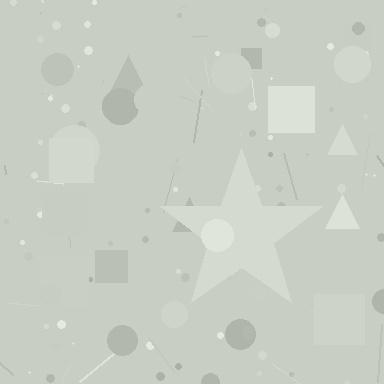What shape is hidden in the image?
A star is hidden in the image.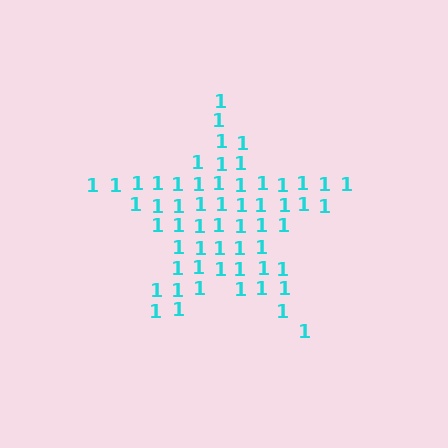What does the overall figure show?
The overall figure shows a star.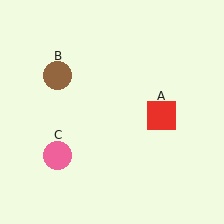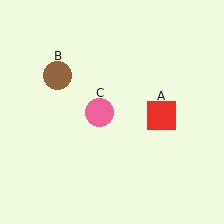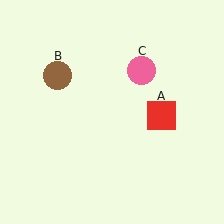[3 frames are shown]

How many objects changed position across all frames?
1 object changed position: pink circle (object C).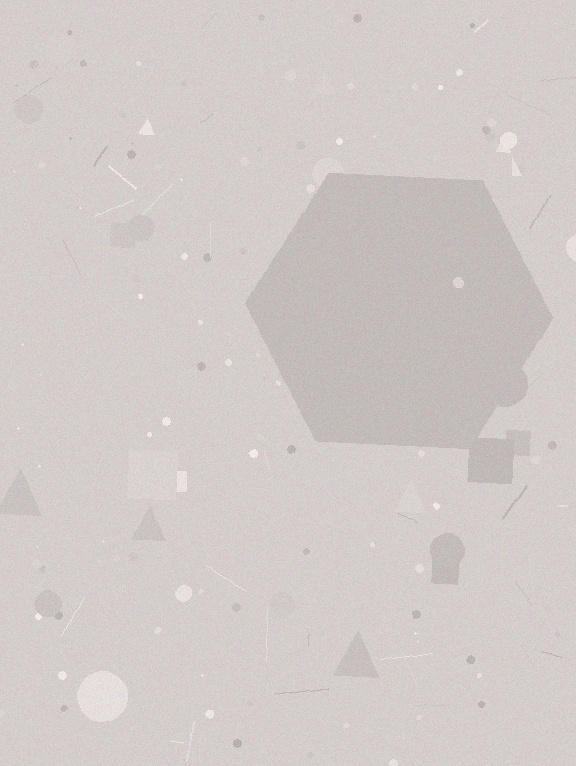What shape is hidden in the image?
A hexagon is hidden in the image.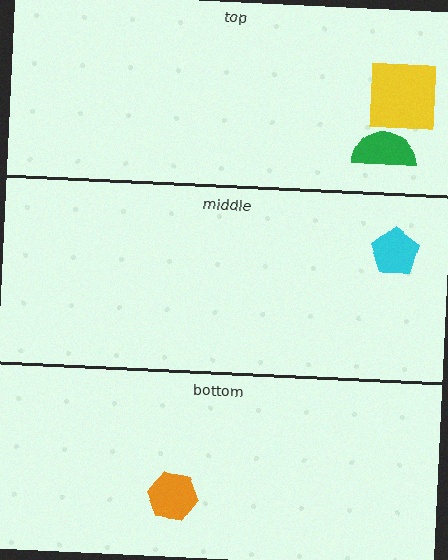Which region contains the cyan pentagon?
The middle region.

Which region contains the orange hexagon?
The bottom region.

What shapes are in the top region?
The yellow square, the green semicircle.